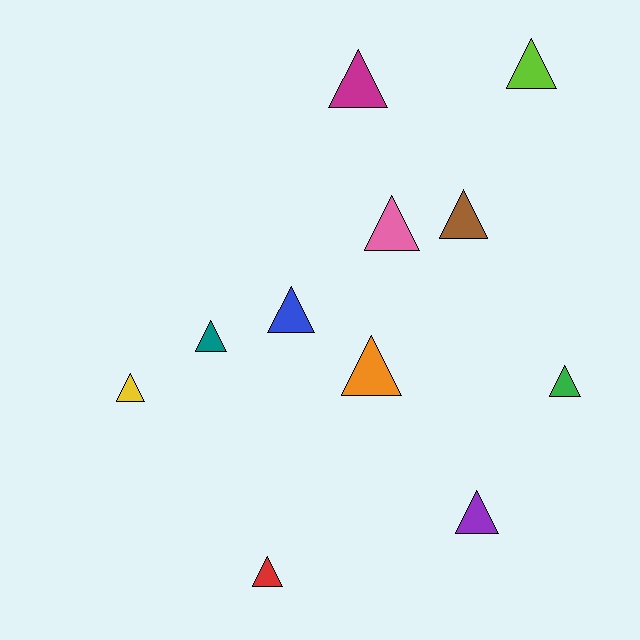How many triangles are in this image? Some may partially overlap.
There are 11 triangles.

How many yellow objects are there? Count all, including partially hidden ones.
There is 1 yellow object.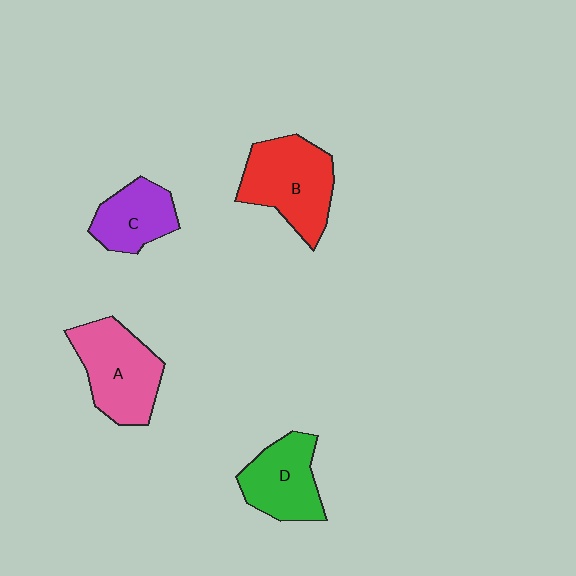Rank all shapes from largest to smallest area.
From largest to smallest: B (red), A (pink), D (green), C (purple).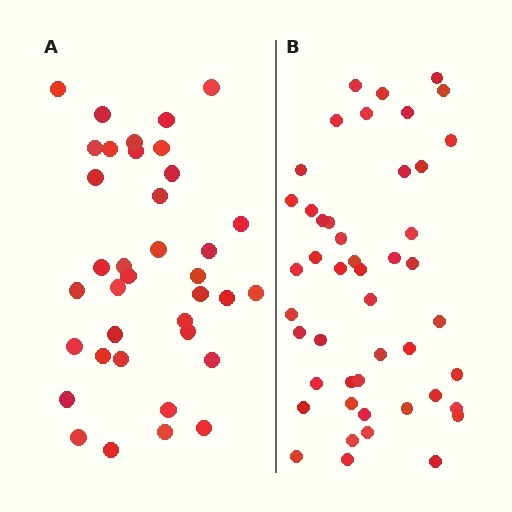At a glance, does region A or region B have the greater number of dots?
Region B (the right region) has more dots.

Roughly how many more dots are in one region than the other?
Region B has roughly 10 or so more dots than region A.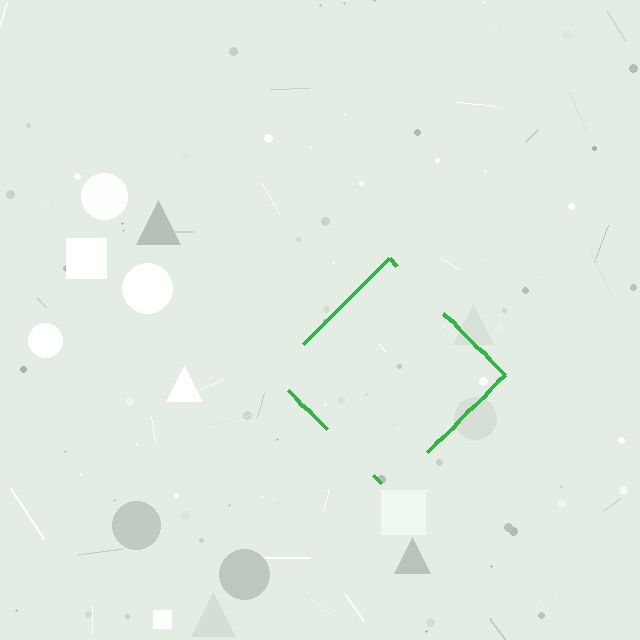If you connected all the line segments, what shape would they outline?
They would outline a diamond.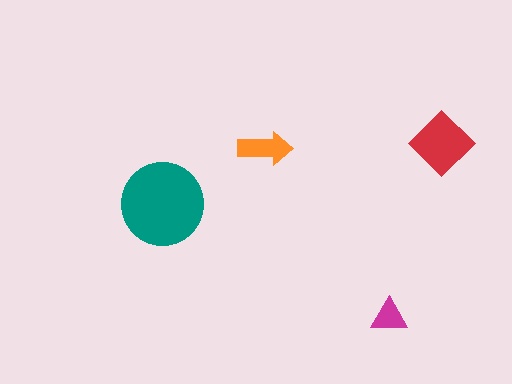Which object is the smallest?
The magenta triangle.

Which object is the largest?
The teal circle.